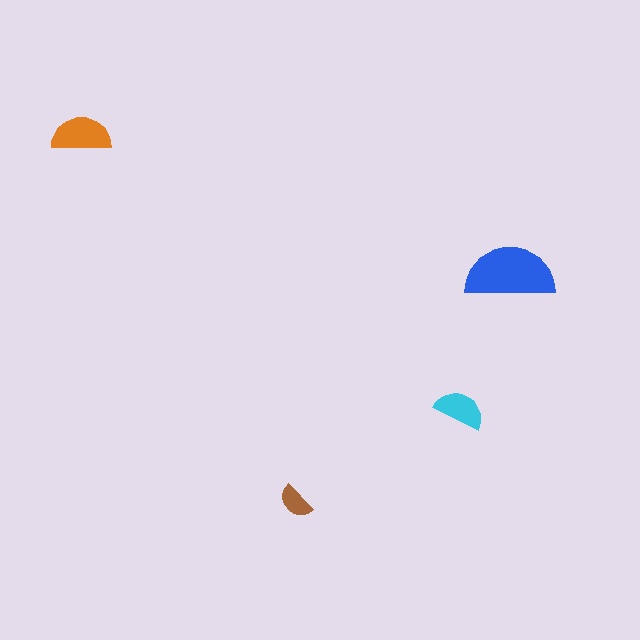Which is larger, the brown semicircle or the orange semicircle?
The orange one.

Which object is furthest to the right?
The blue semicircle is rightmost.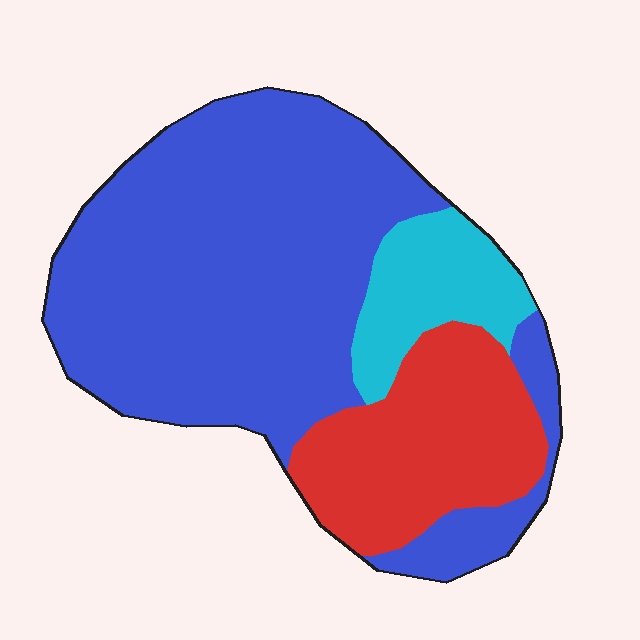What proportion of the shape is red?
Red covers 23% of the shape.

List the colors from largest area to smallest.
From largest to smallest: blue, red, cyan.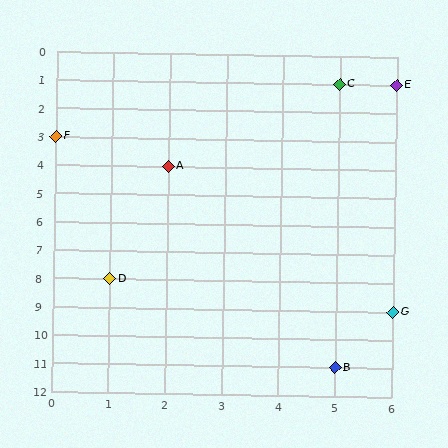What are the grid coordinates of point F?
Point F is at grid coordinates (0, 3).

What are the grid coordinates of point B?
Point B is at grid coordinates (5, 11).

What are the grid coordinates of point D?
Point D is at grid coordinates (1, 8).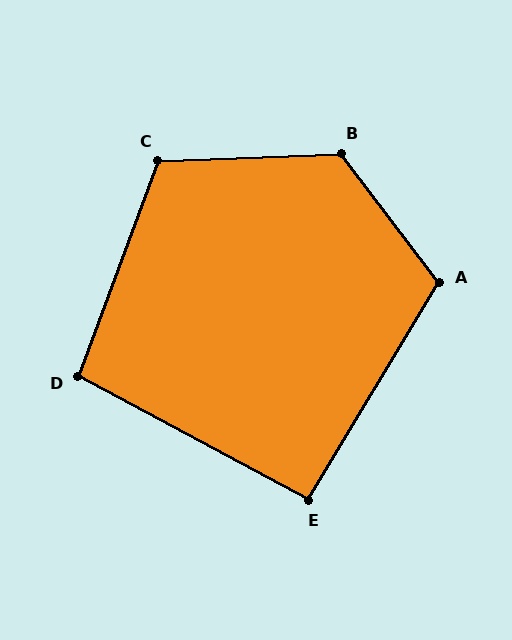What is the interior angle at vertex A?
Approximately 112 degrees (obtuse).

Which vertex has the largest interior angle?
B, at approximately 125 degrees.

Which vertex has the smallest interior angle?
E, at approximately 93 degrees.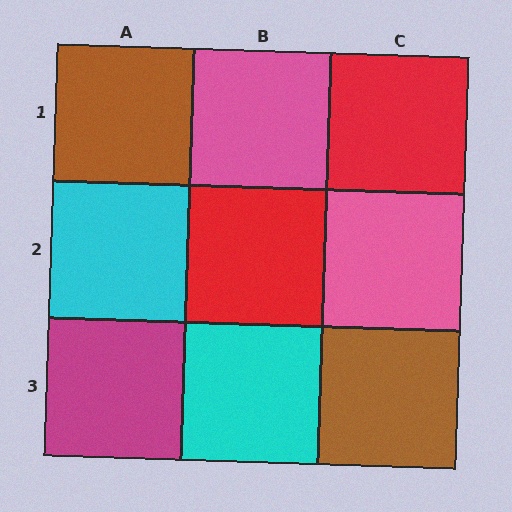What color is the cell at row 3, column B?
Cyan.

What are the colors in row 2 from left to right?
Cyan, red, pink.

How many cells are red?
2 cells are red.